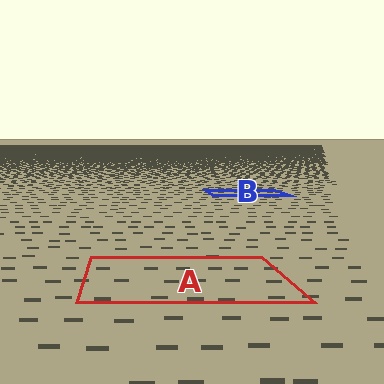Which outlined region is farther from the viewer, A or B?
Region B is farther from the viewer — the texture elements inside it appear smaller and more densely packed.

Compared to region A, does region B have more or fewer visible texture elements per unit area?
Region B has more texture elements per unit area — they are packed more densely because it is farther away.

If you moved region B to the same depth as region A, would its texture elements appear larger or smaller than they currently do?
They would appear larger. At a closer depth, the same texture elements are projected at a bigger on-screen size.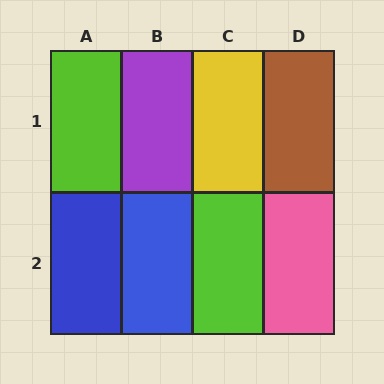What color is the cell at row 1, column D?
Brown.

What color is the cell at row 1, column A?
Lime.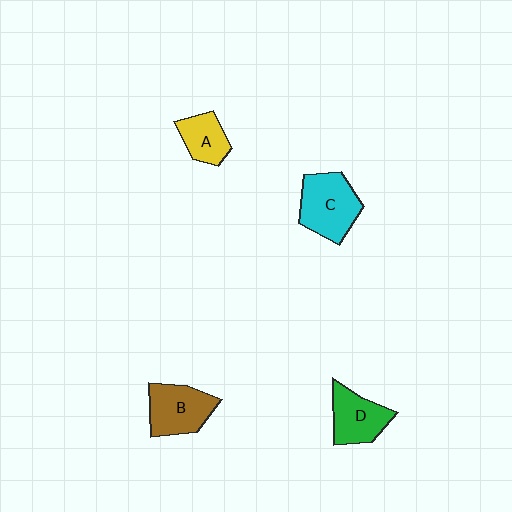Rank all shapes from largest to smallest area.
From largest to smallest: C (cyan), B (brown), D (green), A (yellow).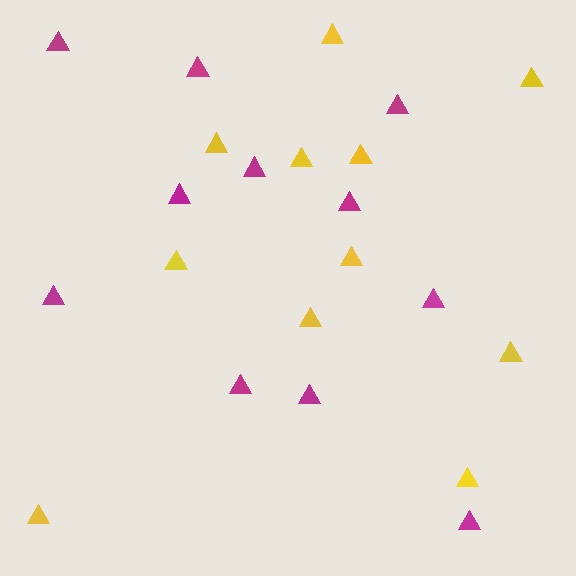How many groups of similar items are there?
There are 2 groups: one group of magenta triangles (11) and one group of yellow triangles (11).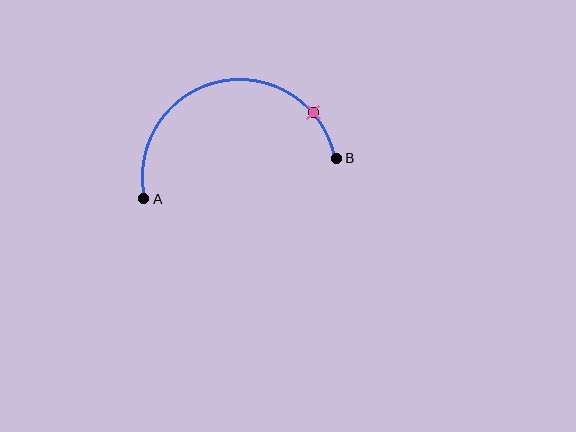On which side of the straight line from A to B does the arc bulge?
The arc bulges above the straight line connecting A and B.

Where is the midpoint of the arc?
The arc midpoint is the point on the curve farthest from the straight line joining A and B. It sits above that line.